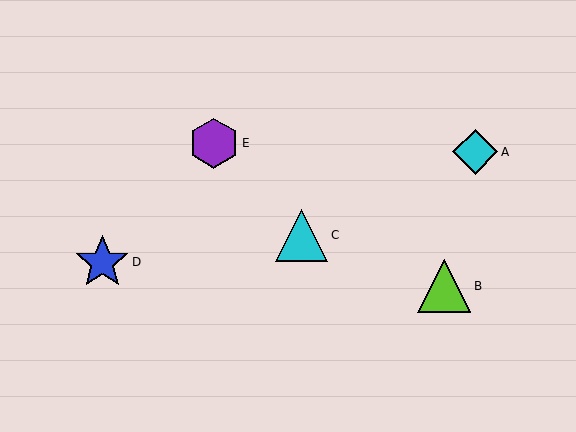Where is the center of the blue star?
The center of the blue star is at (102, 262).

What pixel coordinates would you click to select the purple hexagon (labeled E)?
Click at (214, 143) to select the purple hexagon E.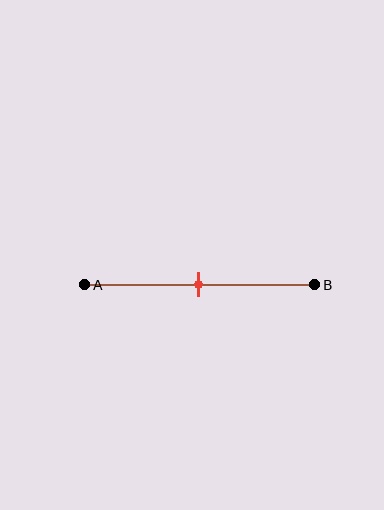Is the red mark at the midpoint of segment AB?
Yes, the mark is approximately at the midpoint.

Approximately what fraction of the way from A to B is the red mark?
The red mark is approximately 50% of the way from A to B.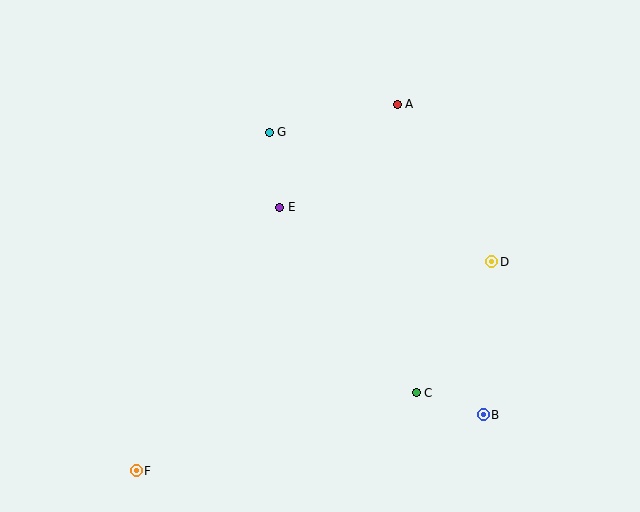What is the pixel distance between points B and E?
The distance between B and E is 291 pixels.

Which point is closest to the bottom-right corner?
Point B is closest to the bottom-right corner.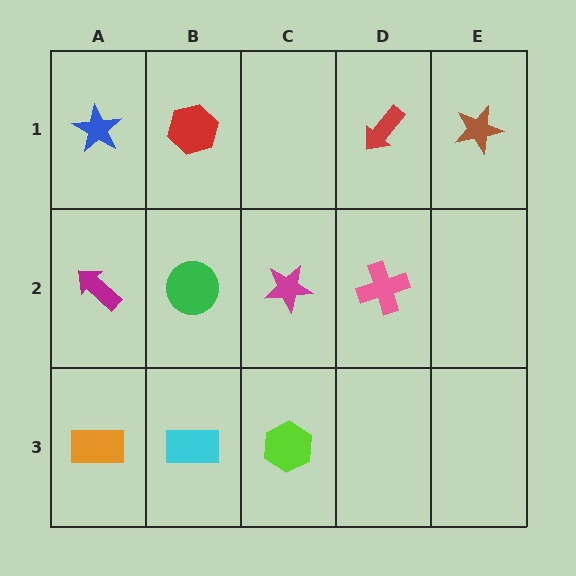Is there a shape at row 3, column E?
No, that cell is empty.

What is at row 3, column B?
A cyan rectangle.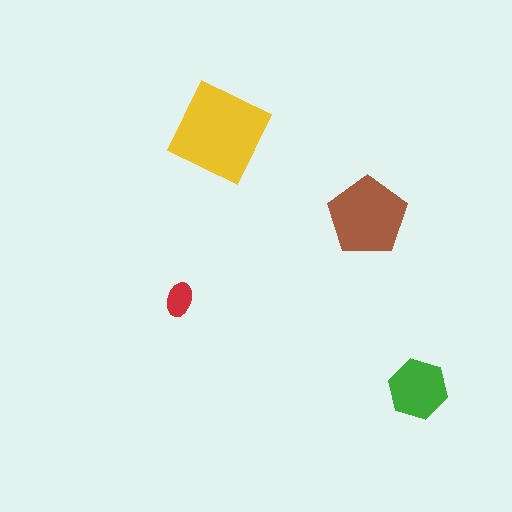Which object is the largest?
The yellow square.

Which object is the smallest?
The red ellipse.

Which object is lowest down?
The green hexagon is bottommost.